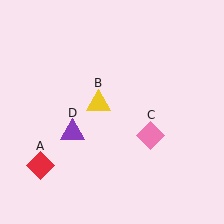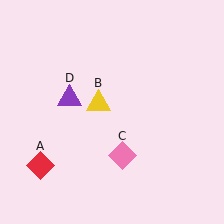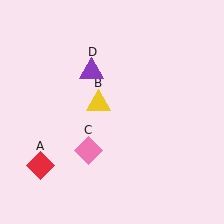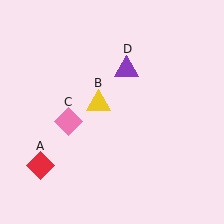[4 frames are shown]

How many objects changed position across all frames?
2 objects changed position: pink diamond (object C), purple triangle (object D).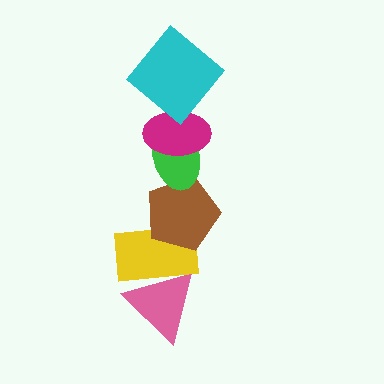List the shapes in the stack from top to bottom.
From top to bottom: the cyan diamond, the magenta ellipse, the green ellipse, the brown pentagon, the yellow rectangle, the pink triangle.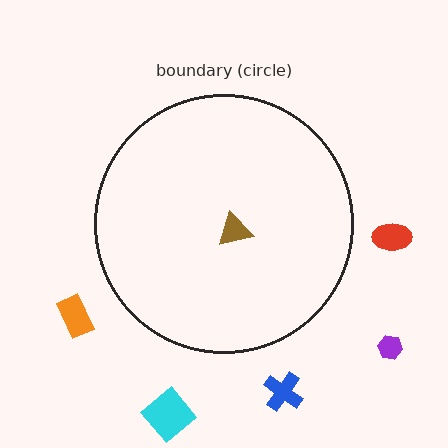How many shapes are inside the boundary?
1 inside, 5 outside.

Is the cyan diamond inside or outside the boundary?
Outside.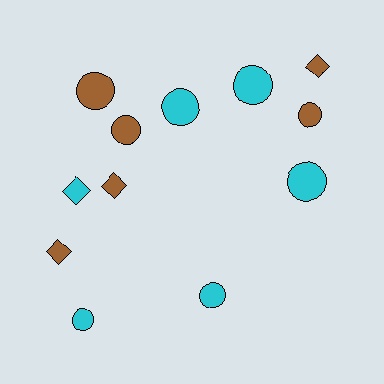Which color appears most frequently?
Cyan, with 6 objects.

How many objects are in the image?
There are 12 objects.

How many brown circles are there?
There are 3 brown circles.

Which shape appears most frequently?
Circle, with 8 objects.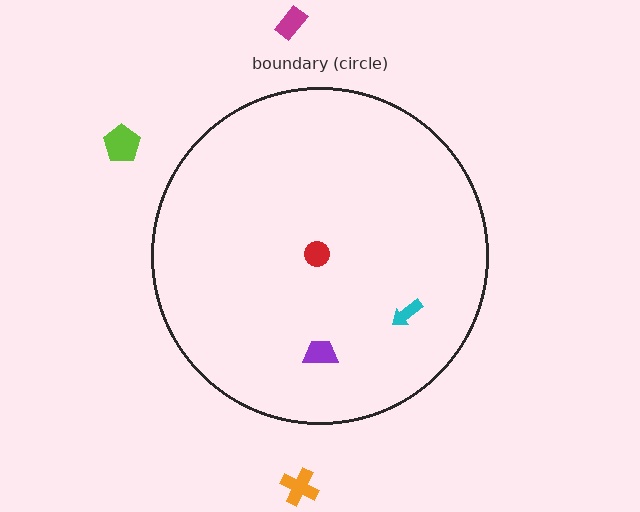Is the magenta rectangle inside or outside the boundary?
Outside.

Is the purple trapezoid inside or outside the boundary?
Inside.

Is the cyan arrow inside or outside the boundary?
Inside.